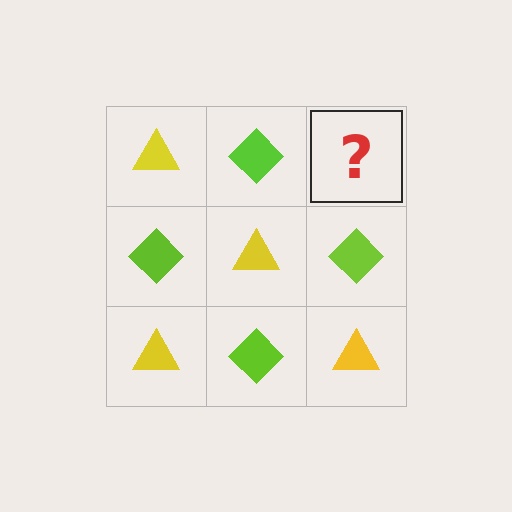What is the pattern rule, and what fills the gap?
The rule is that it alternates yellow triangle and lime diamond in a checkerboard pattern. The gap should be filled with a yellow triangle.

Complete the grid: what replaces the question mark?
The question mark should be replaced with a yellow triangle.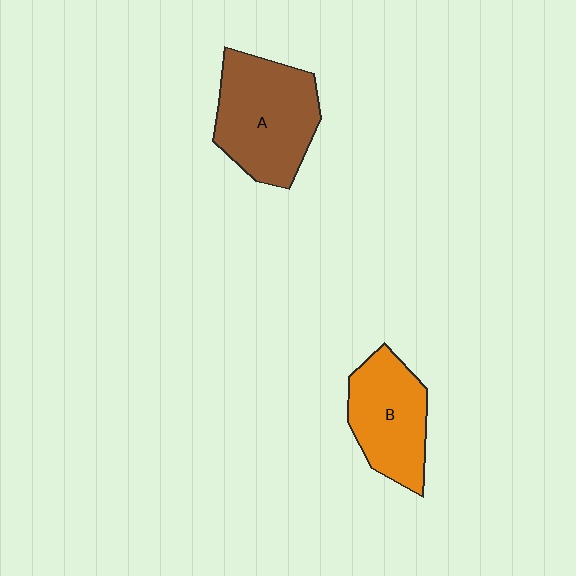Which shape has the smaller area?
Shape B (orange).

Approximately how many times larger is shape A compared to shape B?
Approximately 1.3 times.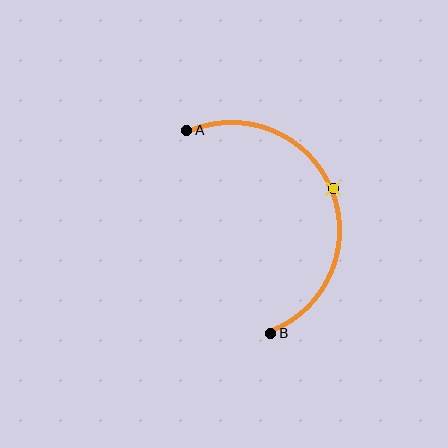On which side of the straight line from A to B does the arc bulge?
The arc bulges to the right of the straight line connecting A and B.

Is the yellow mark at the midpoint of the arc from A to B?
Yes. The yellow mark lies on the arc at equal arc-length from both A and B — it is the arc midpoint.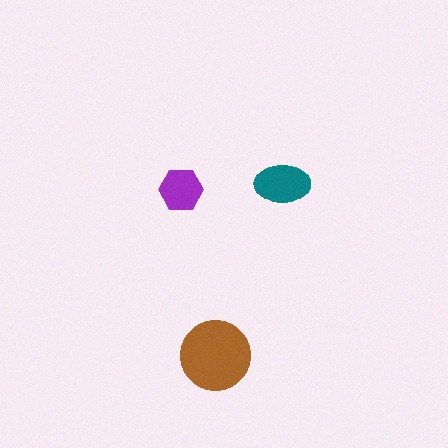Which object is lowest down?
The brown circle is bottommost.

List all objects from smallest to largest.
The purple hexagon, the teal ellipse, the brown circle.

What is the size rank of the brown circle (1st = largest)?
1st.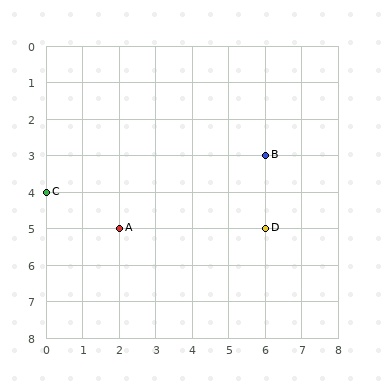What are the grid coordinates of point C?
Point C is at grid coordinates (0, 4).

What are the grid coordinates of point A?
Point A is at grid coordinates (2, 5).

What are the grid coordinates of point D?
Point D is at grid coordinates (6, 5).